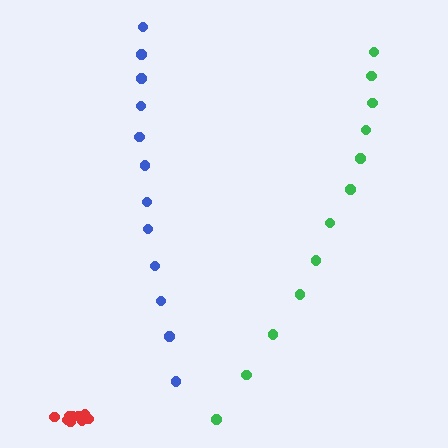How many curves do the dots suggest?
There are 3 distinct paths.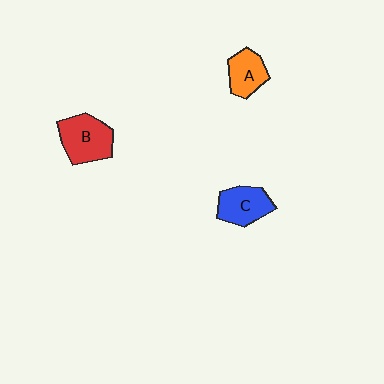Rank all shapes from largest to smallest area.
From largest to smallest: B (red), C (blue), A (orange).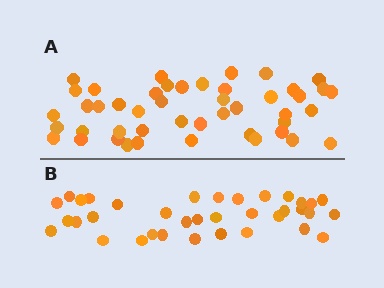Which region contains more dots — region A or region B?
Region A (the top region) has more dots.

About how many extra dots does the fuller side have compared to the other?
Region A has roughly 10 or so more dots than region B.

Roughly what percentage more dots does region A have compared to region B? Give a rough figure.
About 30% more.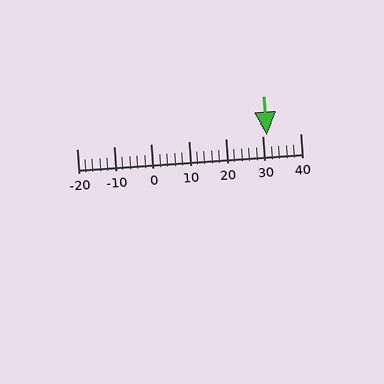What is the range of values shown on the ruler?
The ruler shows values from -20 to 40.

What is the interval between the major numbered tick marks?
The major tick marks are spaced 10 units apart.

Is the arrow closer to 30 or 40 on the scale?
The arrow is closer to 30.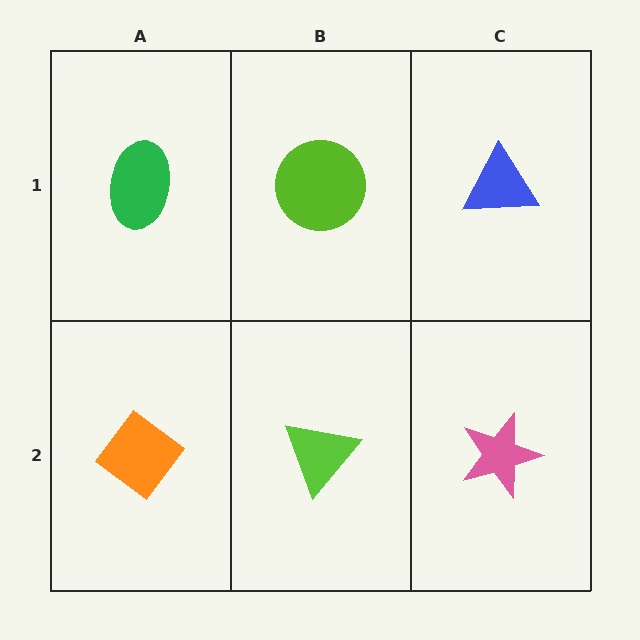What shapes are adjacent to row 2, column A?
A green ellipse (row 1, column A), a lime triangle (row 2, column B).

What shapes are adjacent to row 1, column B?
A lime triangle (row 2, column B), a green ellipse (row 1, column A), a blue triangle (row 1, column C).